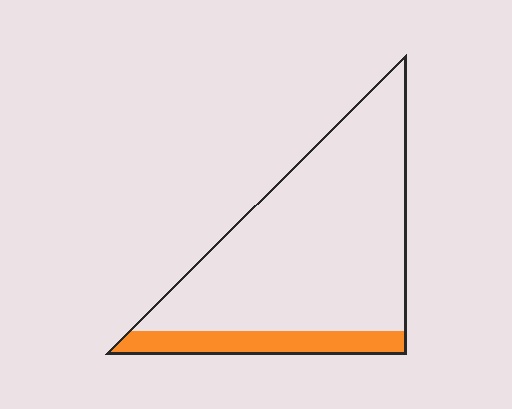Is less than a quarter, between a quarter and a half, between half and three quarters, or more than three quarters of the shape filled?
Less than a quarter.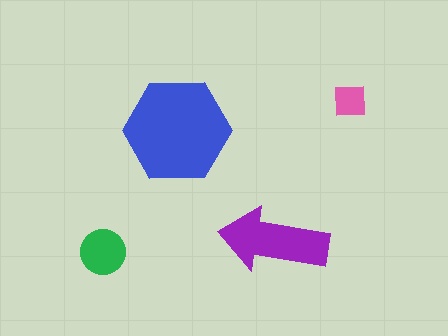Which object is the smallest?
The pink square.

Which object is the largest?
The blue hexagon.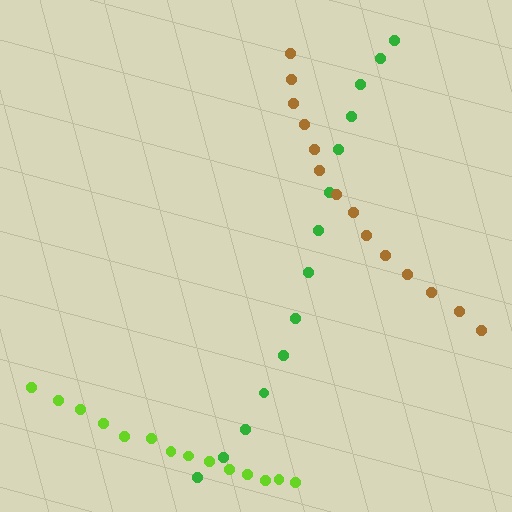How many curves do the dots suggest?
There are 3 distinct paths.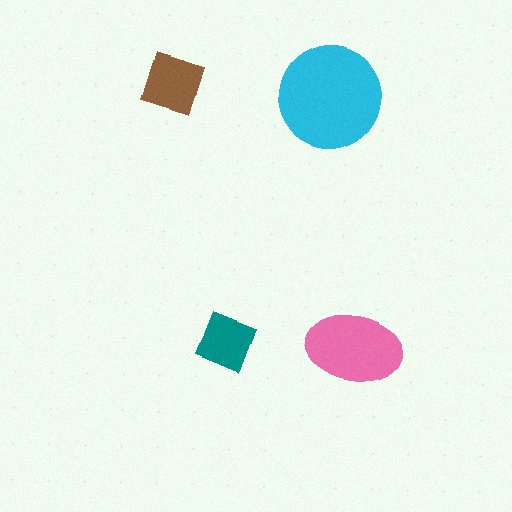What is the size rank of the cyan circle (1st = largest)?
1st.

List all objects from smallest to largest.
The teal diamond, the brown square, the pink ellipse, the cyan circle.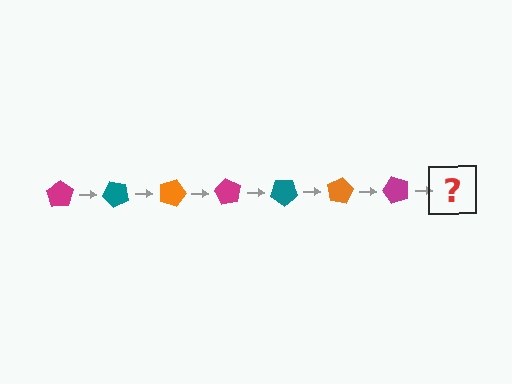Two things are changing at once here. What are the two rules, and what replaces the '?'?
The two rules are that it rotates 45 degrees each step and the color cycles through magenta, teal, and orange. The '?' should be a teal pentagon, rotated 315 degrees from the start.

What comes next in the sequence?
The next element should be a teal pentagon, rotated 315 degrees from the start.